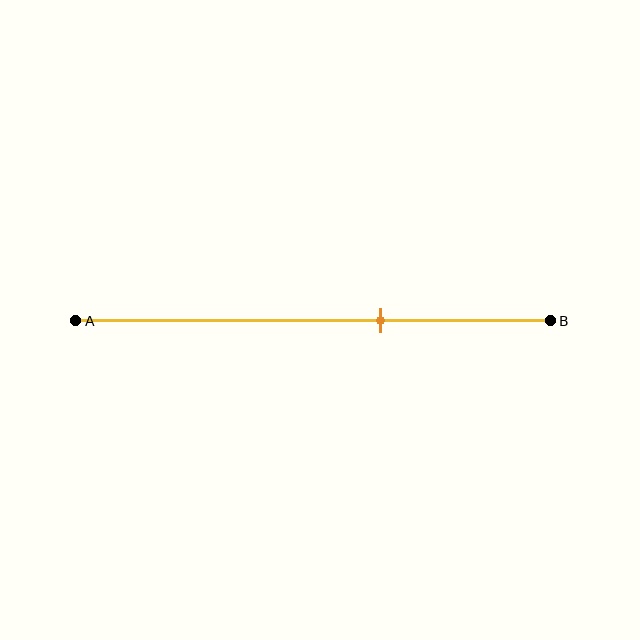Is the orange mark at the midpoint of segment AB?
No, the mark is at about 65% from A, not at the 50% midpoint.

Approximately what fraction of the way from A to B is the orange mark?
The orange mark is approximately 65% of the way from A to B.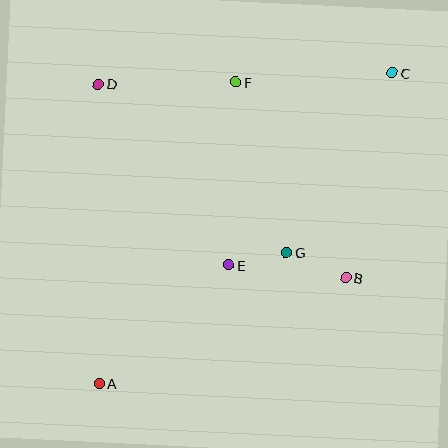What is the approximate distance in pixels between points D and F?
The distance between D and F is approximately 137 pixels.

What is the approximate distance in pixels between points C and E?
The distance between C and E is approximately 252 pixels.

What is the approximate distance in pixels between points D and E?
The distance between D and E is approximately 223 pixels.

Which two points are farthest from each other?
Points A and C are farthest from each other.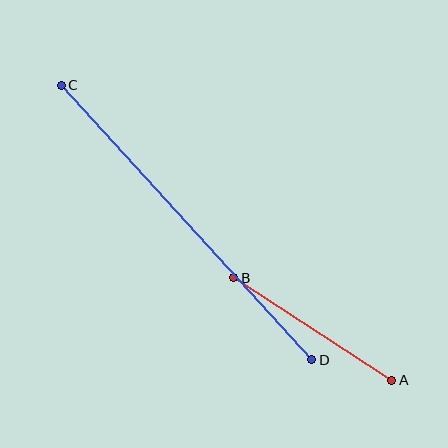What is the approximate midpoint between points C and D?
The midpoint is at approximately (186, 222) pixels.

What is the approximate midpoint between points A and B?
The midpoint is at approximately (313, 329) pixels.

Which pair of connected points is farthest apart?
Points C and D are farthest apart.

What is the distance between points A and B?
The distance is approximately 188 pixels.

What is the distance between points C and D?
The distance is approximately 371 pixels.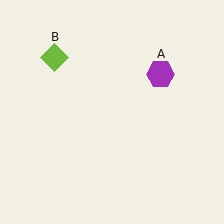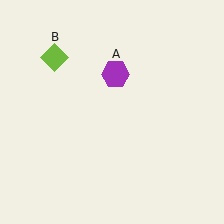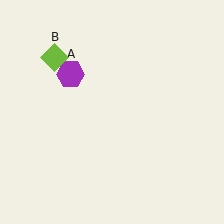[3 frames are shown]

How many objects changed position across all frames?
1 object changed position: purple hexagon (object A).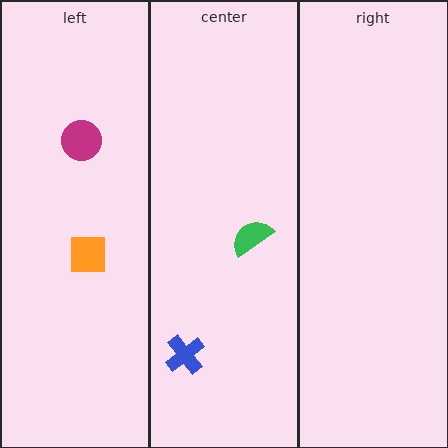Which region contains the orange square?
The left region.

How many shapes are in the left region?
2.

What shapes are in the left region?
The orange square, the magenta circle.